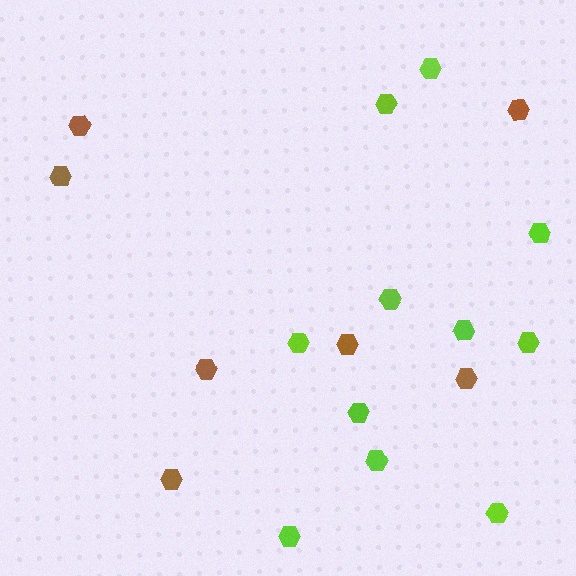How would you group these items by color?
There are 2 groups: one group of brown hexagons (7) and one group of lime hexagons (11).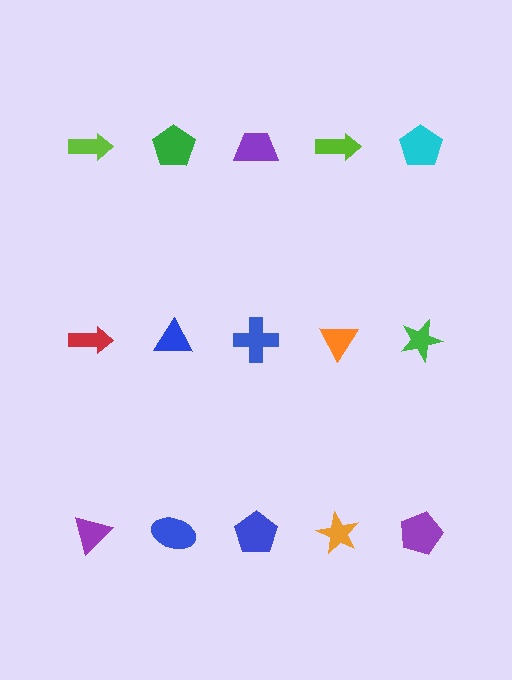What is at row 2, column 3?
A blue cross.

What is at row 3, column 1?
A purple triangle.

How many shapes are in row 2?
5 shapes.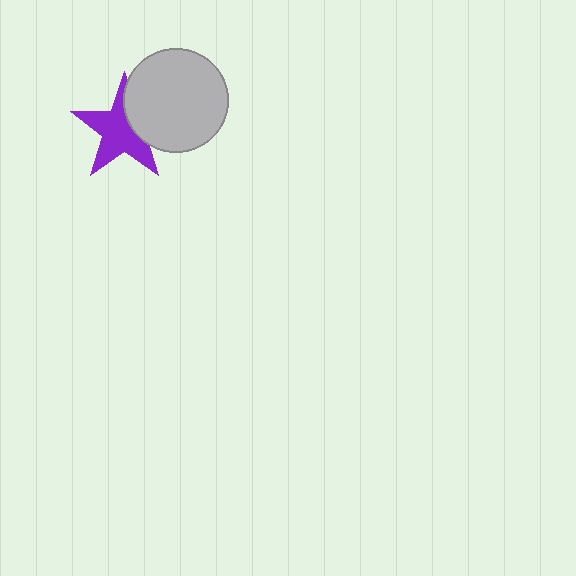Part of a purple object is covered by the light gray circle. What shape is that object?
It is a star.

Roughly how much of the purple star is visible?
Most of it is visible (roughly 70%).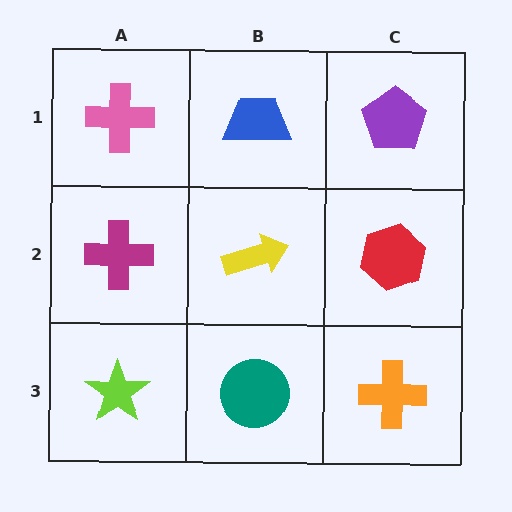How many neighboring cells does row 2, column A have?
3.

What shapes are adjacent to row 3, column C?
A red hexagon (row 2, column C), a teal circle (row 3, column B).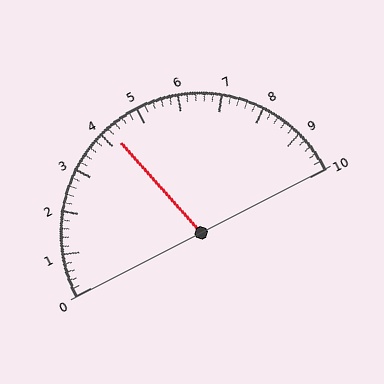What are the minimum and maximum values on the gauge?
The gauge ranges from 0 to 10.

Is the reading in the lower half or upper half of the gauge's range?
The reading is in the lower half of the range (0 to 10).